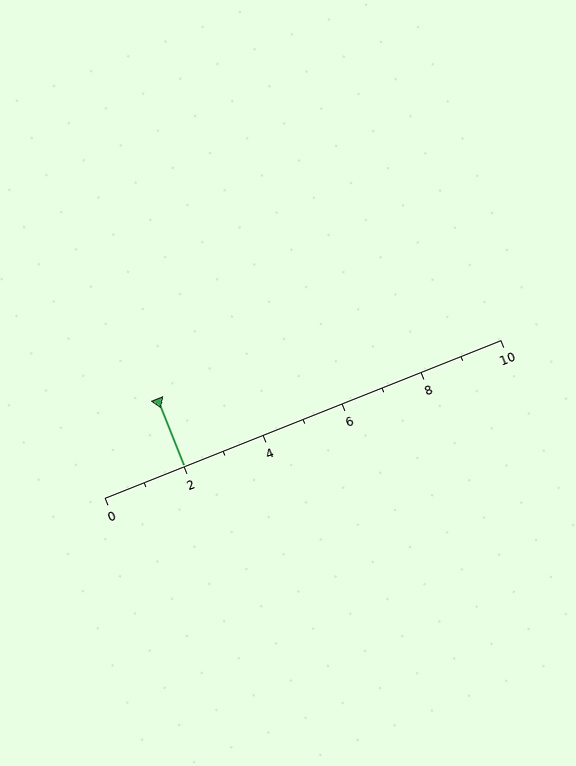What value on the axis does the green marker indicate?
The marker indicates approximately 2.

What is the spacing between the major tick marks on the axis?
The major ticks are spaced 2 apart.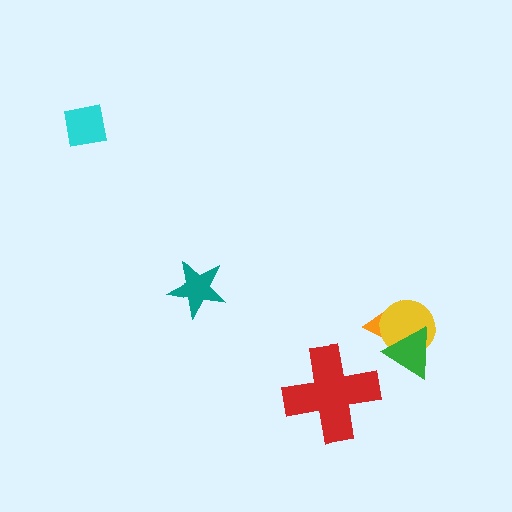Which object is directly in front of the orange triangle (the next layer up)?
The yellow circle is directly in front of the orange triangle.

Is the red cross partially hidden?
No, no other shape covers it.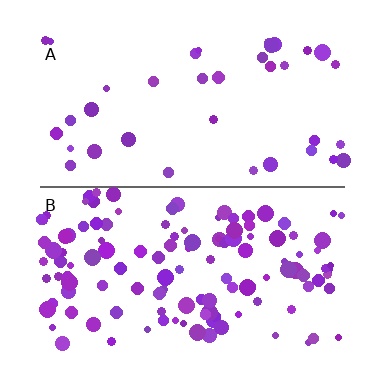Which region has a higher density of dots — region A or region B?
B (the bottom).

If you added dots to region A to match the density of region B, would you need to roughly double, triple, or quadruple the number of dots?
Approximately triple.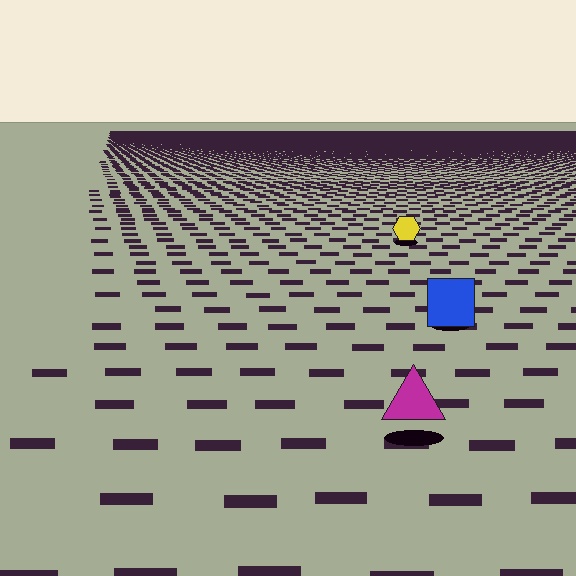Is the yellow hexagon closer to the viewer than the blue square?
No. The blue square is closer — you can tell from the texture gradient: the ground texture is coarser near it.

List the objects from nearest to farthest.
From nearest to farthest: the magenta triangle, the blue square, the yellow hexagon.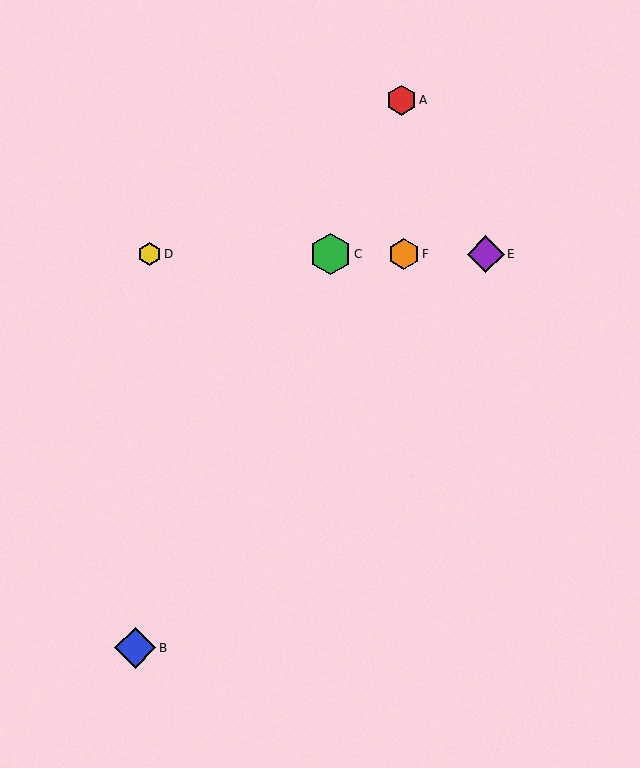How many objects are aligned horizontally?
4 objects (C, D, E, F) are aligned horizontally.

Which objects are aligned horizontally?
Objects C, D, E, F are aligned horizontally.